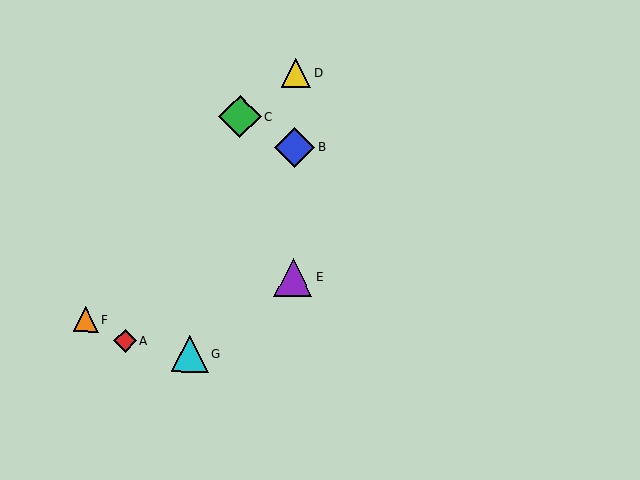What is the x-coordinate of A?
Object A is at x≈125.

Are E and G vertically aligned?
No, E is at x≈293 and G is at x≈190.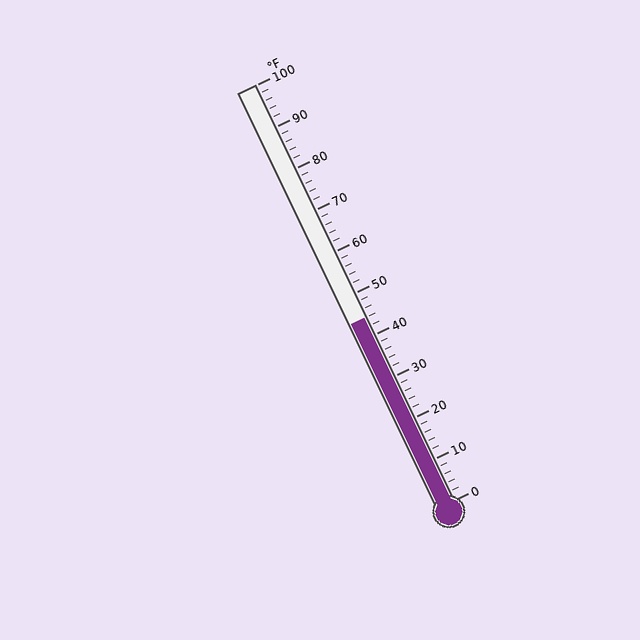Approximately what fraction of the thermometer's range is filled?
The thermometer is filled to approximately 45% of its range.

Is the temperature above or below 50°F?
The temperature is below 50°F.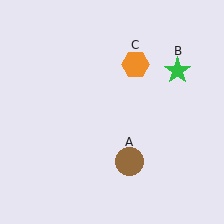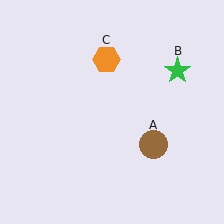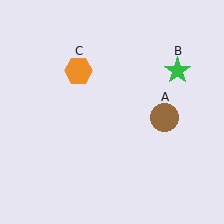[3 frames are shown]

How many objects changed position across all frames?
2 objects changed position: brown circle (object A), orange hexagon (object C).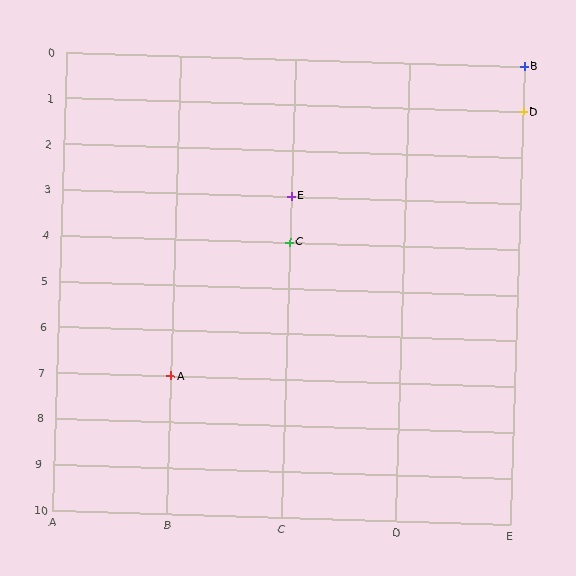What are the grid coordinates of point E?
Point E is at grid coordinates (C, 3).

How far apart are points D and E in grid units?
Points D and E are 2 columns and 2 rows apart (about 2.8 grid units diagonally).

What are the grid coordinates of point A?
Point A is at grid coordinates (B, 7).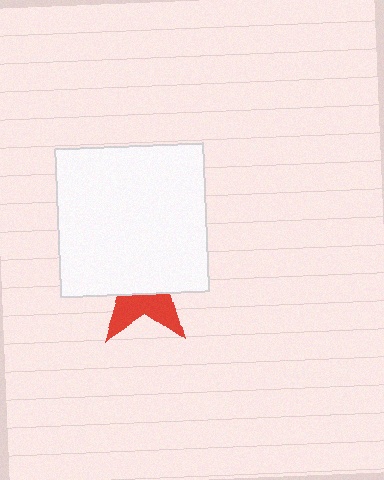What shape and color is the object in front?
The object in front is a white square.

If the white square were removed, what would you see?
You would see the complete red star.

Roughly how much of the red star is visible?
A small part of it is visible (roughly 35%).